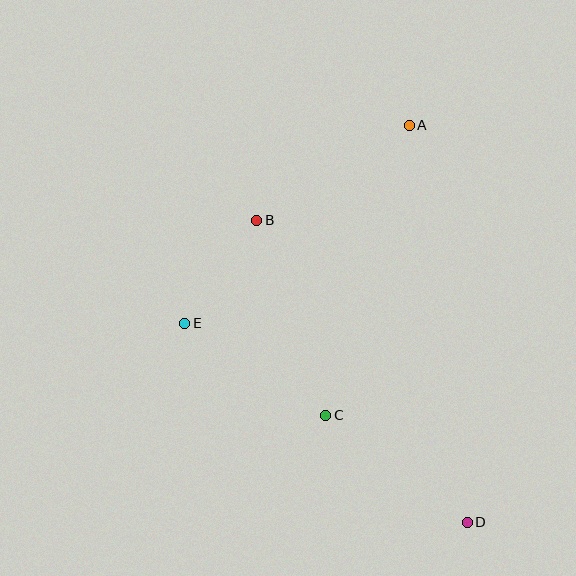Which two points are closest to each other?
Points B and E are closest to each other.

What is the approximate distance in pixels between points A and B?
The distance between A and B is approximately 180 pixels.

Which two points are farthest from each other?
Points A and D are farthest from each other.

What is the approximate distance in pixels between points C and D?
The distance between C and D is approximately 177 pixels.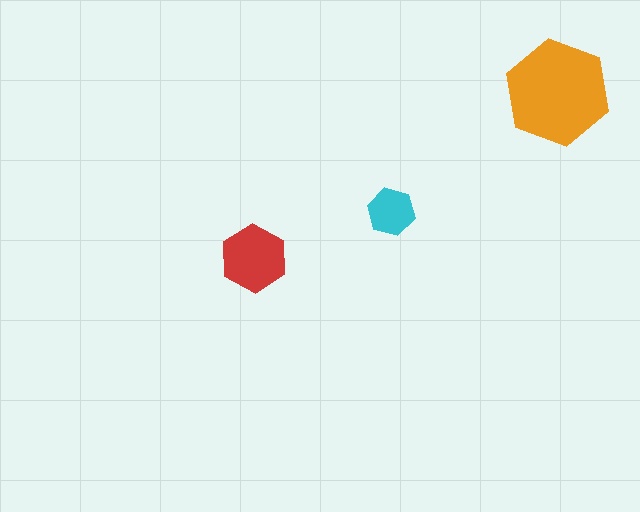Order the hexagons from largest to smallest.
the orange one, the red one, the cyan one.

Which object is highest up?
The orange hexagon is topmost.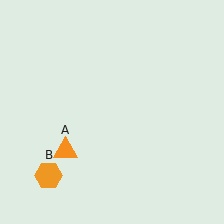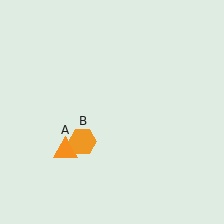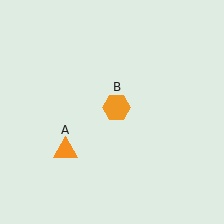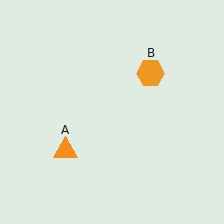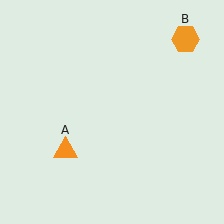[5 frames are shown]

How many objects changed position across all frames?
1 object changed position: orange hexagon (object B).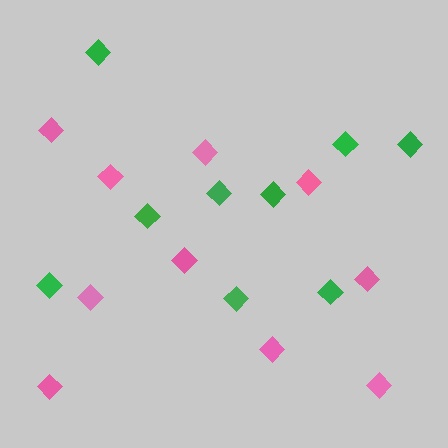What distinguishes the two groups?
There are 2 groups: one group of green diamonds (9) and one group of pink diamonds (10).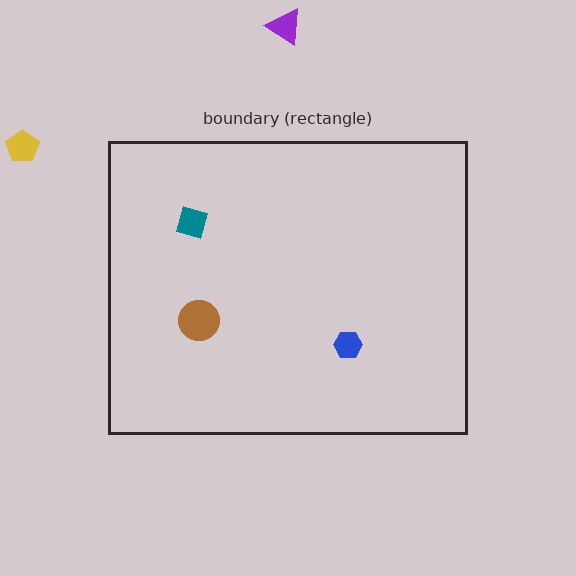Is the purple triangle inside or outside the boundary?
Outside.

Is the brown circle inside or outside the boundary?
Inside.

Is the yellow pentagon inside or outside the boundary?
Outside.